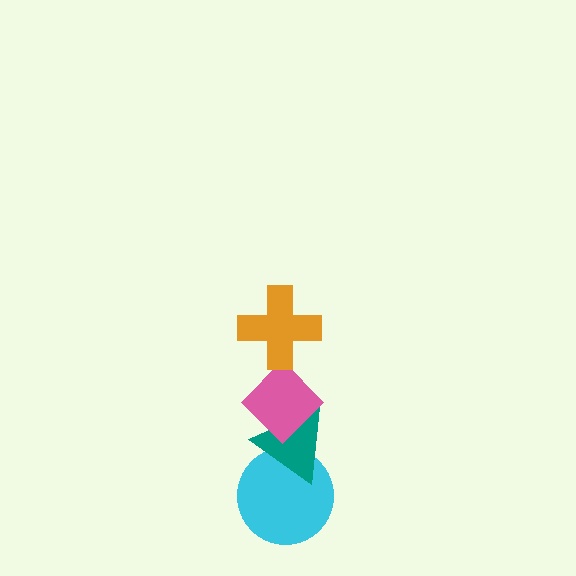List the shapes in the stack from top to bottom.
From top to bottom: the orange cross, the pink diamond, the teal triangle, the cyan circle.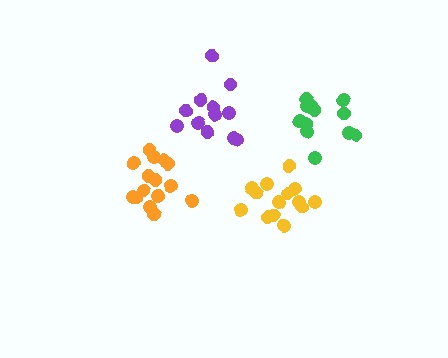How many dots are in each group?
Group 1: 14 dots, Group 2: 15 dots, Group 3: 12 dots, Group 4: 12 dots (53 total).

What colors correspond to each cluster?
The clusters are colored: yellow, orange, green, purple.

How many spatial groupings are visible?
There are 4 spatial groupings.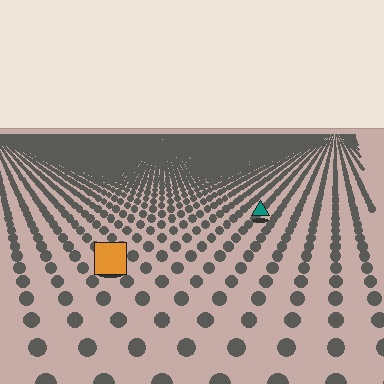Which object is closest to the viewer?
The orange square is closest. The texture marks near it are larger and more spread out.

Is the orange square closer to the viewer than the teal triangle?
Yes. The orange square is closer — you can tell from the texture gradient: the ground texture is coarser near it.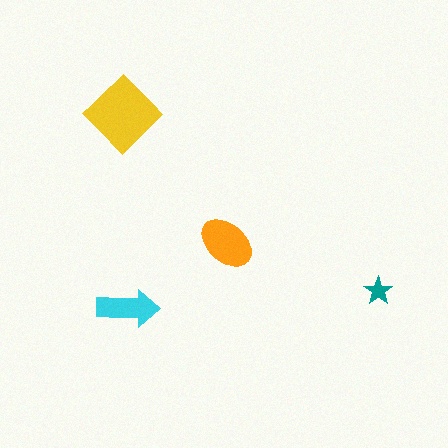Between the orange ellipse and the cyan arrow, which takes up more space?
The orange ellipse.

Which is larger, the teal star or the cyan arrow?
The cyan arrow.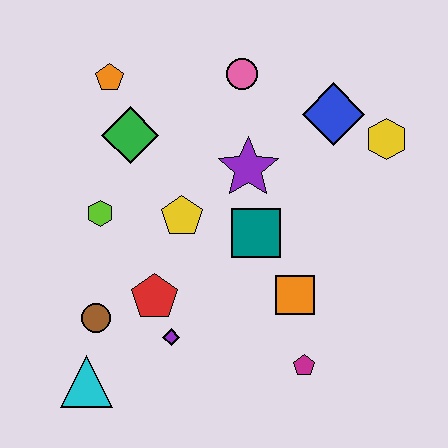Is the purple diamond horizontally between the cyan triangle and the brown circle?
No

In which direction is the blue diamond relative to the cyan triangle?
The blue diamond is above the cyan triangle.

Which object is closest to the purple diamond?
The red pentagon is closest to the purple diamond.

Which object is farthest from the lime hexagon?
The yellow hexagon is farthest from the lime hexagon.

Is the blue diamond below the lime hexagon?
No